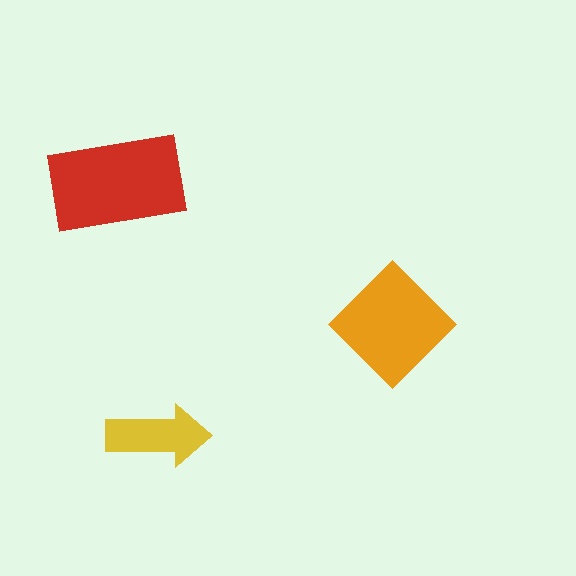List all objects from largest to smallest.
The red rectangle, the orange diamond, the yellow arrow.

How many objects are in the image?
There are 3 objects in the image.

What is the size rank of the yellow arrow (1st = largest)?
3rd.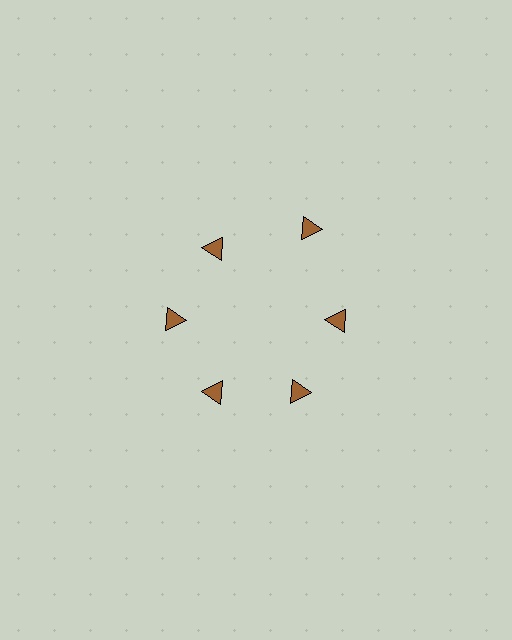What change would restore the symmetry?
The symmetry would be restored by moving it inward, back onto the ring so that all 6 triangles sit at equal angles and equal distance from the center.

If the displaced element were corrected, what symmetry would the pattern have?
It would have 6-fold rotational symmetry — the pattern would map onto itself every 60 degrees.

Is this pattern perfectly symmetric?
No. The 6 brown triangles are arranged in a ring, but one element near the 1 o'clock position is pushed outward from the center, breaking the 6-fold rotational symmetry.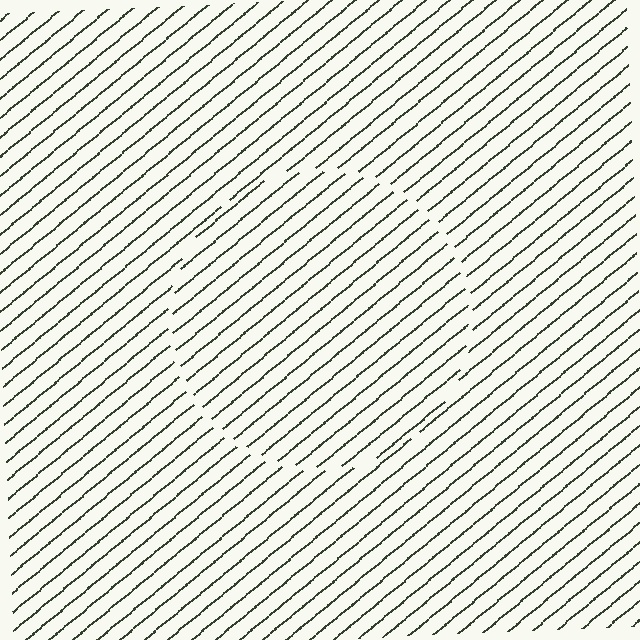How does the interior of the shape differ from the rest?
The interior of the shape contains the same grating, shifted by half a period — the contour is defined by the phase discontinuity where line-ends from the inner and outer gratings abut.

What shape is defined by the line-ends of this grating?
An illusory circle. The interior of the shape contains the same grating, shifted by half a period — the contour is defined by the phase discontinuity where line-ends from the inner and outer gratings abut.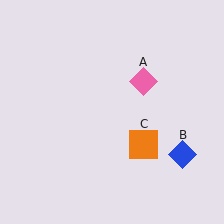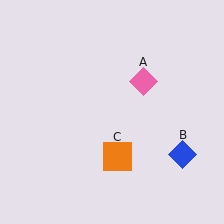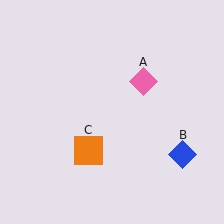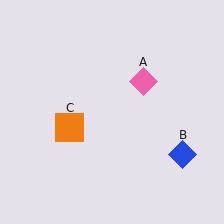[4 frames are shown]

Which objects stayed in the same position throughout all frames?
Pink diamond (object A) and blue diamond (object B) remained stationary.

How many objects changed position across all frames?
1 object changed position: orange square (object C).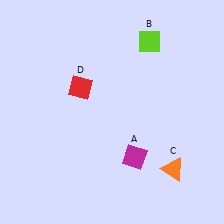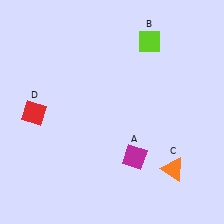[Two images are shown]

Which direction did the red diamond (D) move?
The red diamond (D) moved left.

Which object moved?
The red diamond (D) moved left.